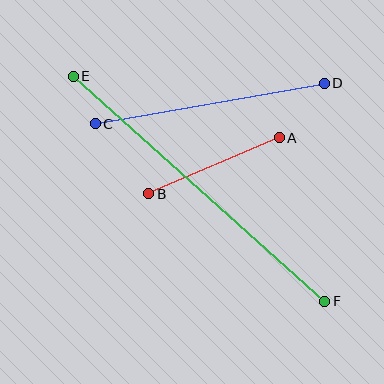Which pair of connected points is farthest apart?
Points E and F are farthest apart.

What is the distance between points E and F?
The distance is approximately 338 pixels.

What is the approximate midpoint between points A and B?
The midpoint is at approximately (214, 166) pixels.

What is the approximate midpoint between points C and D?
The midpoint is at approximately (210, 103) pixels.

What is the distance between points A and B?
The distance is approximately 142 pixels.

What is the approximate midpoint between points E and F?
The midpoint is at approximately (199, 189) pixels.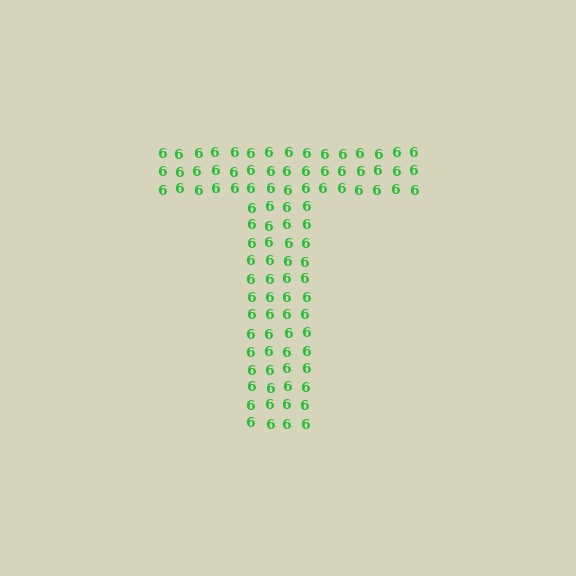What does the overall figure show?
The overall figure shows the letter T.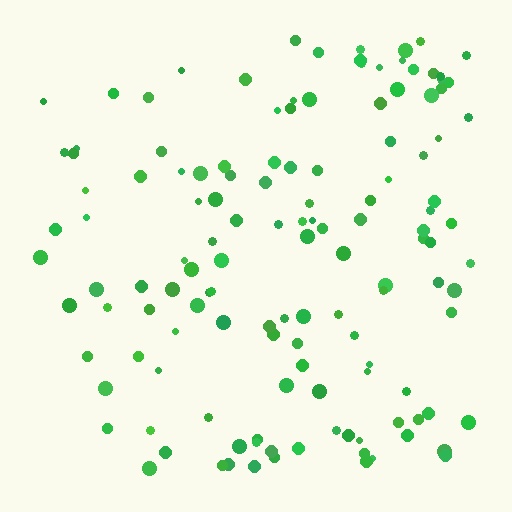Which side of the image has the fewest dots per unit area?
The left.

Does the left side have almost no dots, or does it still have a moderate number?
Still a moderate number, just noticeably fewer than the right.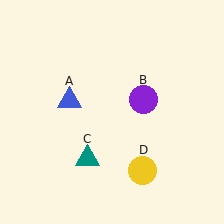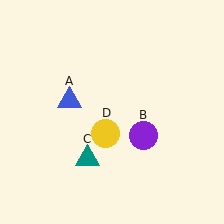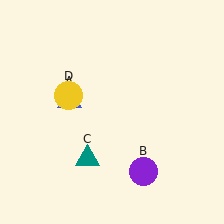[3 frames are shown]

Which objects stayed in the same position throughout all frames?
Blue triangle (object A) and teal triangle (object C) remained stationary.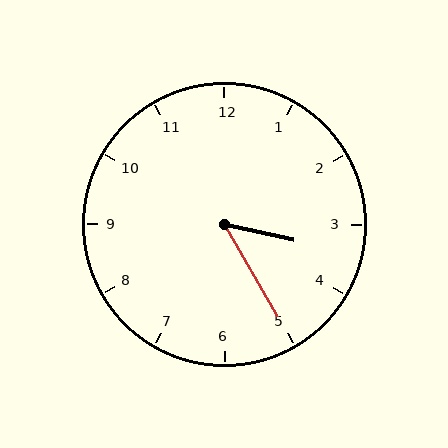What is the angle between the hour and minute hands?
Approximately 48 degrees.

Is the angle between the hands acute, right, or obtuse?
It is acute.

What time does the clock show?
3:25.